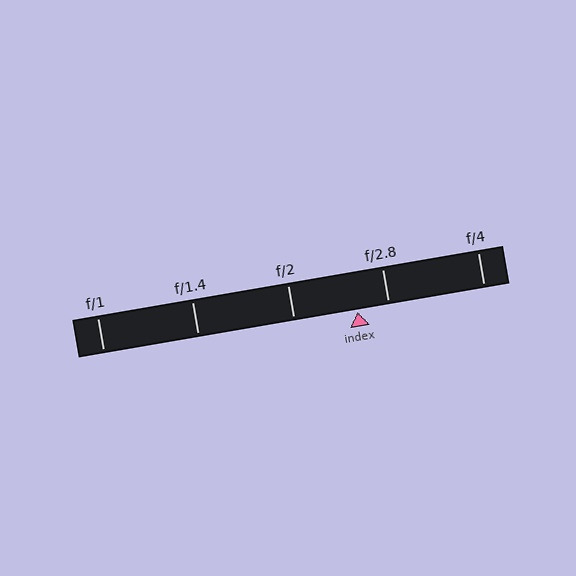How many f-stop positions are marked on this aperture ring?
There are 5 f-stop positions marked.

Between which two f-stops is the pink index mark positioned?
The index mark is between f/2 and f/2.8.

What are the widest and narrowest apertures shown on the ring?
The widest aperture shown is f/1 and the narrowest is f/4.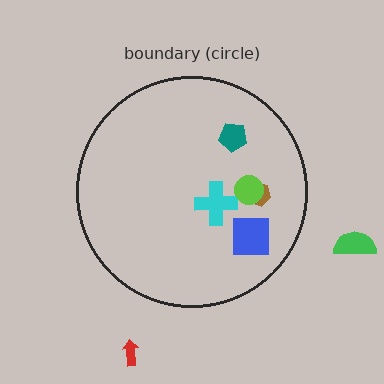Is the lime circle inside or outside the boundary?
Inside.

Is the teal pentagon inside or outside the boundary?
Inside.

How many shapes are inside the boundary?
5 inside, 2 outside.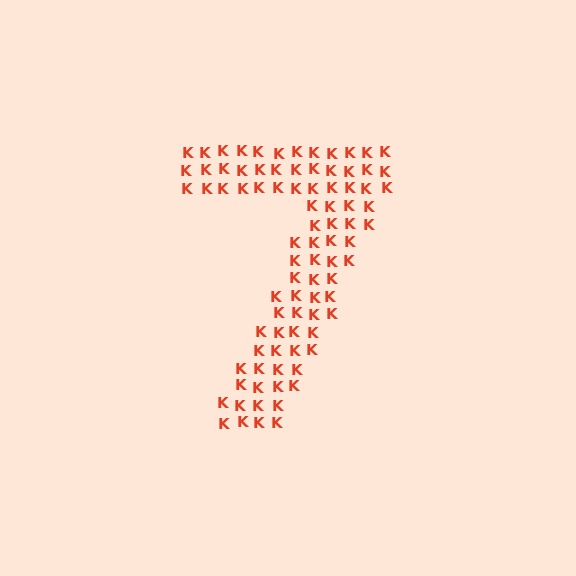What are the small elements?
The small elements are letter K's.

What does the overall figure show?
The overall figure shows the digit 7.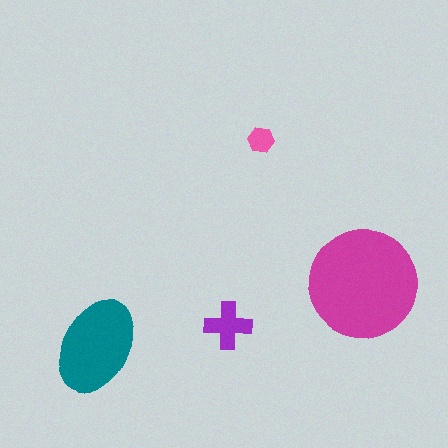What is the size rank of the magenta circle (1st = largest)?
1st.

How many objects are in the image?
There are 4 objects in the image.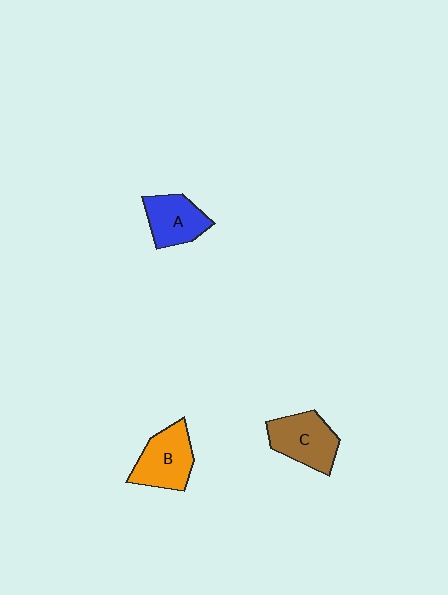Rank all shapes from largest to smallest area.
From largest to smallest: B (orange), C (brown), A (blue).